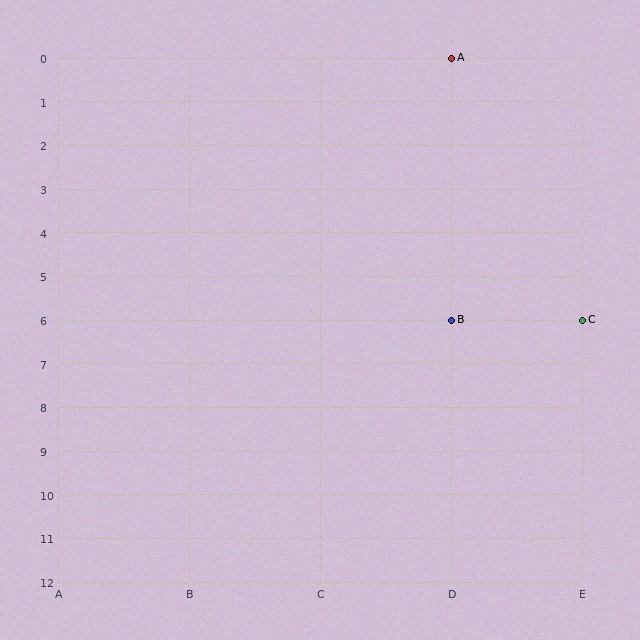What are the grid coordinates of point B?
Point B is at grid coordinates (D, 6).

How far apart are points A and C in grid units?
Points A and C are 1 column and 6 rows apart (about 6.1 grid units diagonally).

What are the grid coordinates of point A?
Point A is at grid coordinates (D, 0).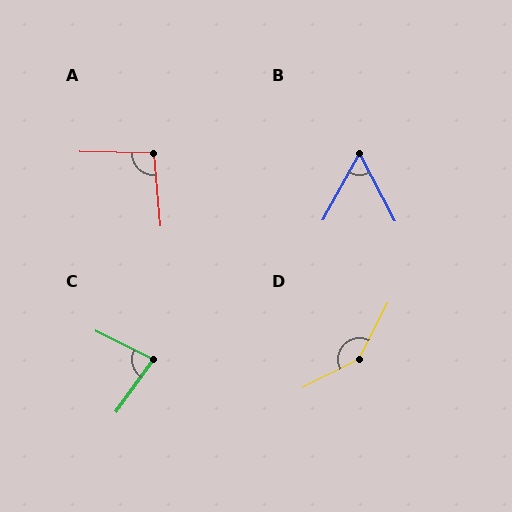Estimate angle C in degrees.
Approximately 81 degrees.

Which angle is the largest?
D, at approximately 143 degrees.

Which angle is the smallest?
B, at approximately 57 degrees.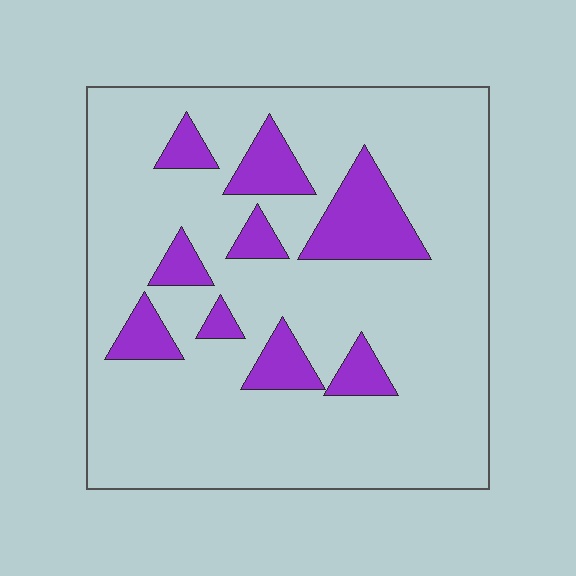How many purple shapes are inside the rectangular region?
9.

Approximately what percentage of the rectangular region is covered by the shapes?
Approximately 15%.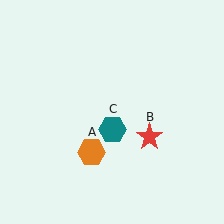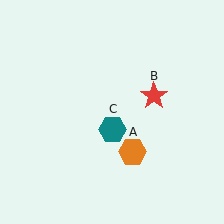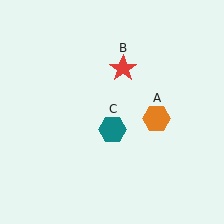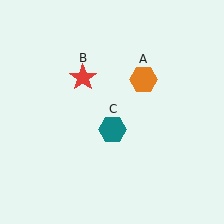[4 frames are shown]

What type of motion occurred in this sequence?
The orange hexagon (object A), red star (object B) rotated counterclockwise around the center of the scene.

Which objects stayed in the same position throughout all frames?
Teal hexagon (object C) remained stationary.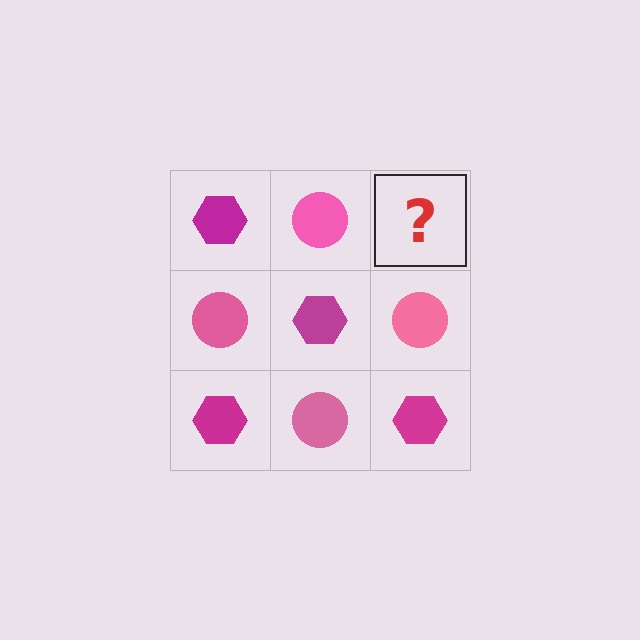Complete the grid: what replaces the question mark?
The question mark should be replaced with a magenta hexagon.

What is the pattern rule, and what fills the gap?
The rule is that it alternates magenta hexagon and pink circle in a checkerboard pattern. The gap should be filled with a magenta hexagon.